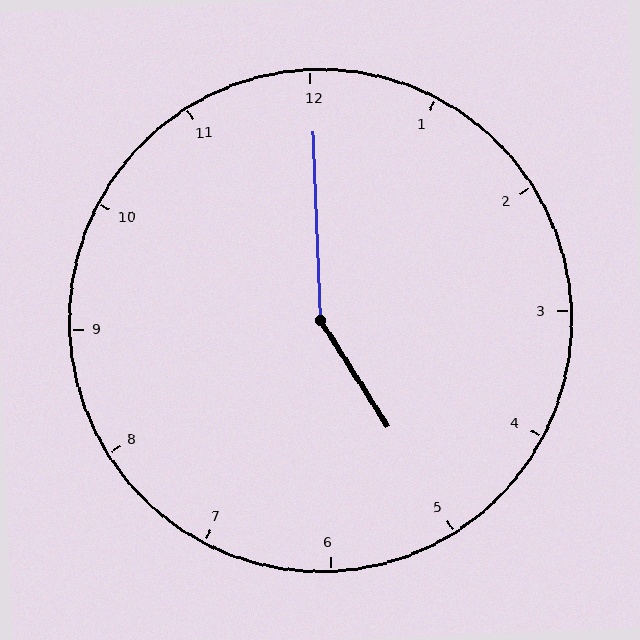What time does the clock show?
5:00.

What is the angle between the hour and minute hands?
Approximately 150 degrees.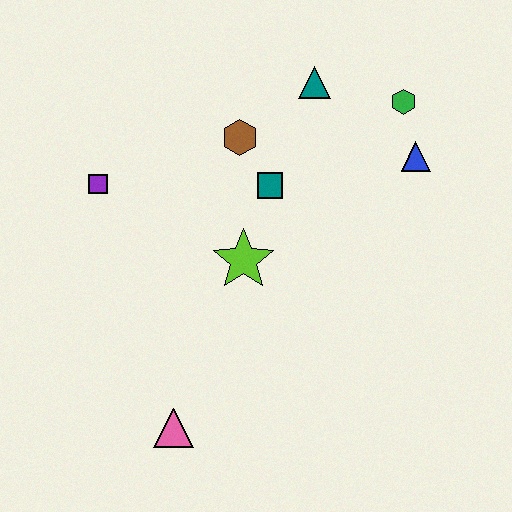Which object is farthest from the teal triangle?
The pink triangle is farthest from the teal triangle.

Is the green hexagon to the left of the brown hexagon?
No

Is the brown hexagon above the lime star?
Yes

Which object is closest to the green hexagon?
The blue triangle is closest to the green hexagon.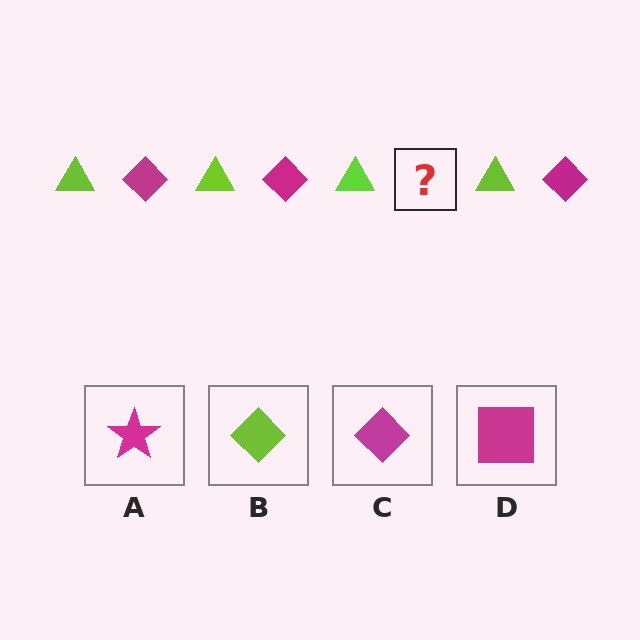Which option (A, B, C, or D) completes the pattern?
C.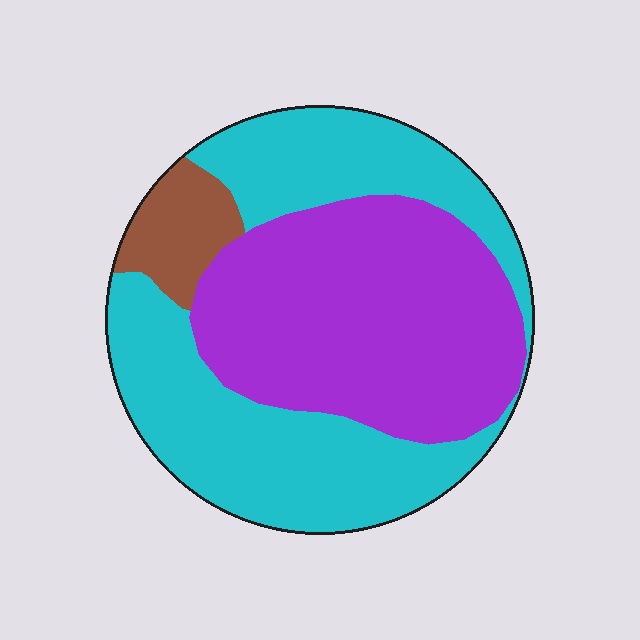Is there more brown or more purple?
Purple.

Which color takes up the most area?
Cyan, at roughly 50%.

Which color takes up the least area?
Brown, at roughly 10%.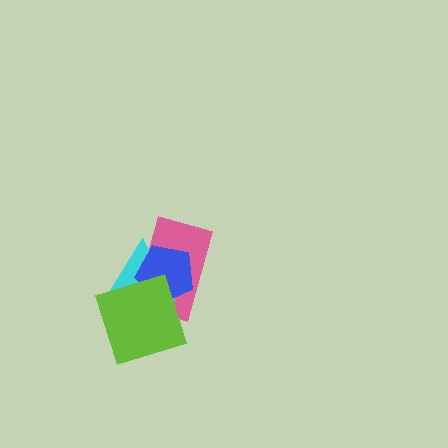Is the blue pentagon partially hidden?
Yes, it is partially covered by another shape.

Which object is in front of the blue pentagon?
The lime square is in front of the blue pentagon.